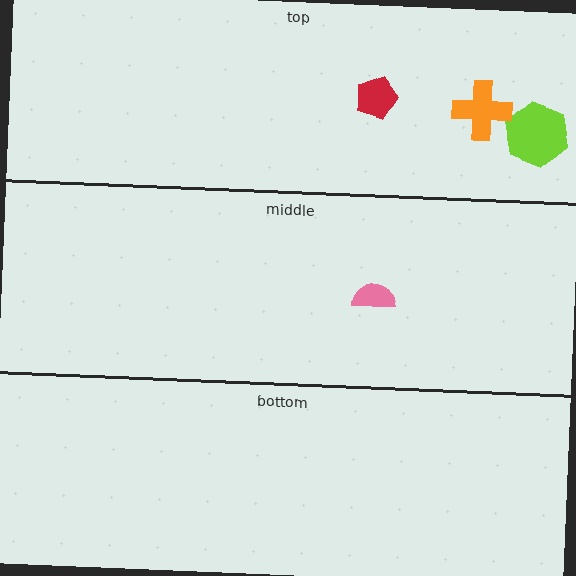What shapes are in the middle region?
The pink semicircle.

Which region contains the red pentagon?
The top region.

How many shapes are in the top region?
3.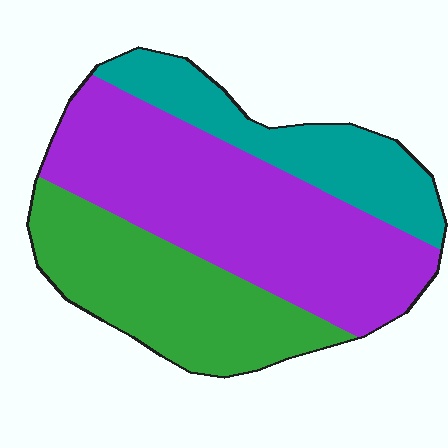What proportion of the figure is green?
Green takes up about one third (1/3) of the figure.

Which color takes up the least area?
Teal, at roughly 20%.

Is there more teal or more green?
Green.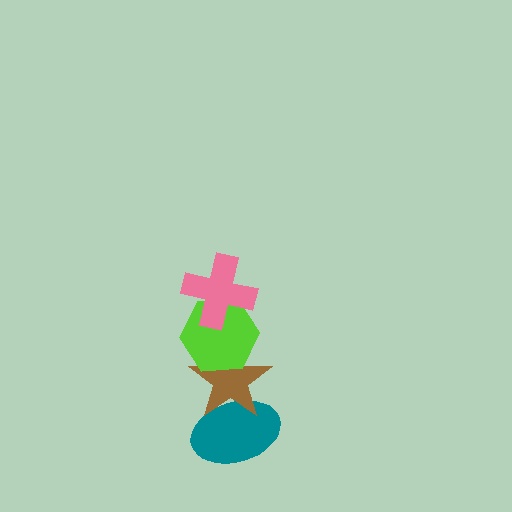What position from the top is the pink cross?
The pink cross is 1st from the top.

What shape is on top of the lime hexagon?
The pink cross is on top of the lime hexagon.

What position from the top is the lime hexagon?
The lime hexagon is 2nd from the top.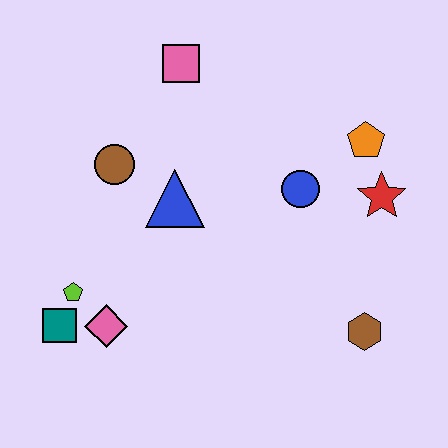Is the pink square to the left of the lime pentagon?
No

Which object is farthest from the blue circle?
The teal square is farthest from the blue circle.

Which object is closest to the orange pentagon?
The red star is closest to the orange pentagon.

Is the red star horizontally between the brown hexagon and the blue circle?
No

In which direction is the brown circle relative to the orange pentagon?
The brown circle is to the left of the orange pentagon.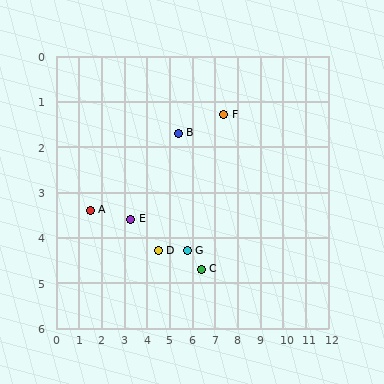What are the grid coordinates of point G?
Point G is at approximately (5.8, 4.3).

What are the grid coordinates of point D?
Point D is at approximately (4.5, 4.3).